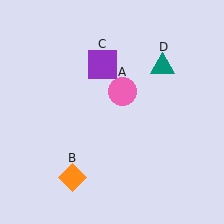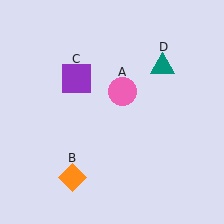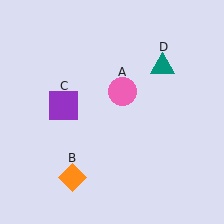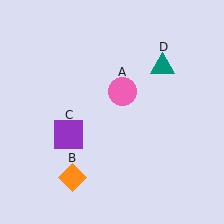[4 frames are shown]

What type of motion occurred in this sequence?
The purple square (object C) rotated counterclockwise around the center of the scene.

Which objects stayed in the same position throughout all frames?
Pink circle (object A) and orange diamond (object B) and teal triangle (object D) remained stationary.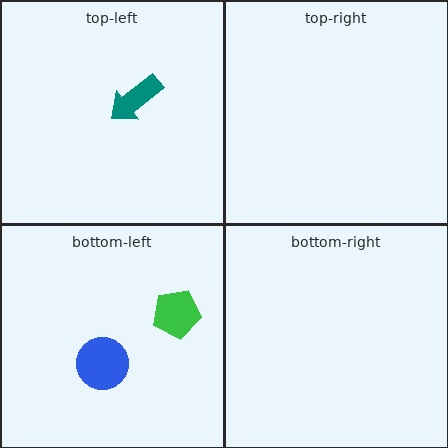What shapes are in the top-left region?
The teal arrow.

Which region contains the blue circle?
The bottom-left region.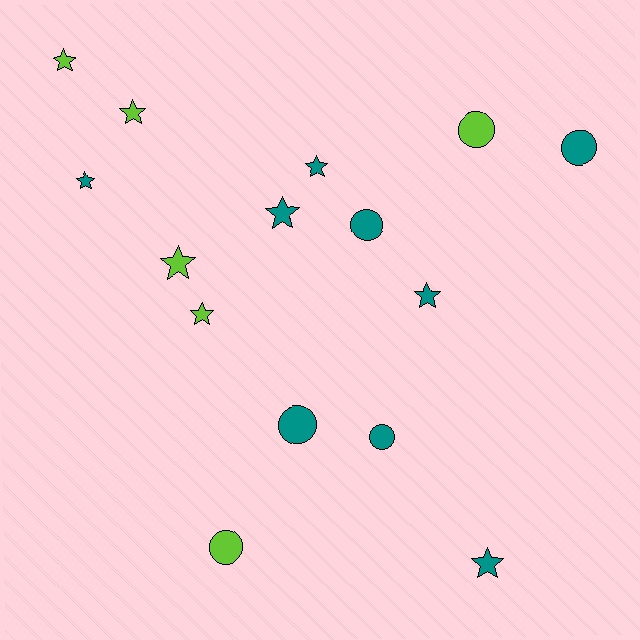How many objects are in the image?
There are 15 objects.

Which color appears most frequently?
Teal, with 9 objects.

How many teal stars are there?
There are 5 teal stars.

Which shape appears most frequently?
Star, with 9 objects.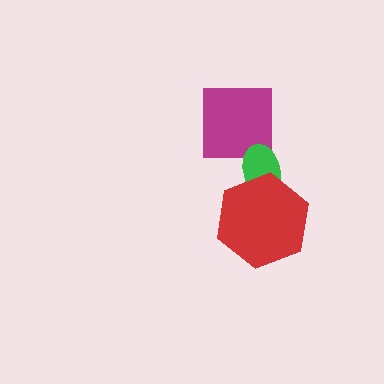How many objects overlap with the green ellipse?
2 objects overlap with the green ellipse.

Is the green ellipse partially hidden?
Yes, it is partially covered by another shape.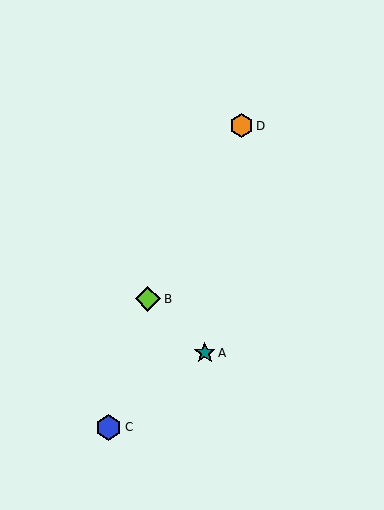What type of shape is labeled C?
Shape C is a blue hexagon.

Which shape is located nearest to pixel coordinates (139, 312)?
The lime diamond (labeled B) at (148, 299) is nearest to that location.